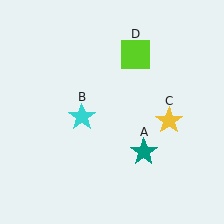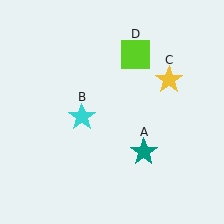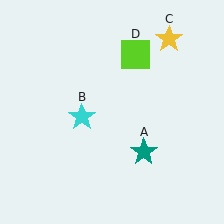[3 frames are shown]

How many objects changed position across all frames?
1 object changed position: yellow star (object C).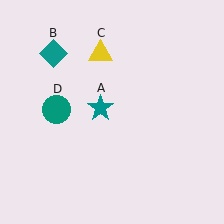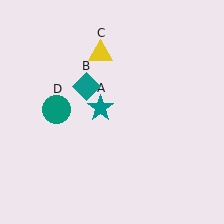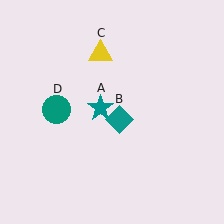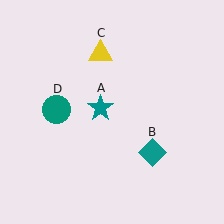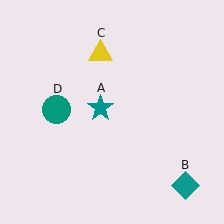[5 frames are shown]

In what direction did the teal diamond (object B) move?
The teal diamond (object B) moved down and to the right.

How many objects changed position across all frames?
1 object changed position: teal diamond (object B).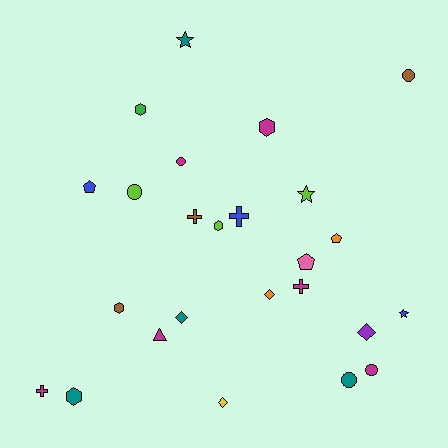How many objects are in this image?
There are 25 objects.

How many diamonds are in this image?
There are 4 diamonds.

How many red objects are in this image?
There are no red objects.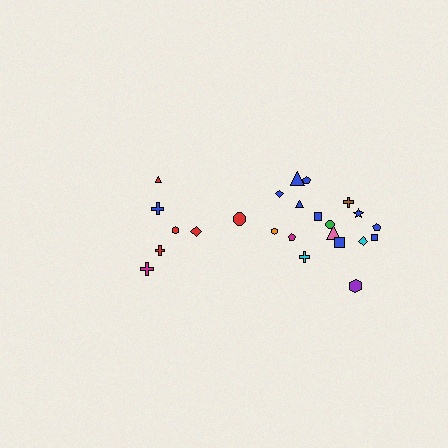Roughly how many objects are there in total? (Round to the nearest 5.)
Roughly 25 objects in total.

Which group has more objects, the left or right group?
The right group.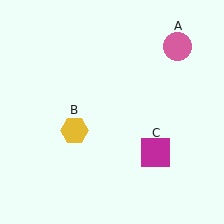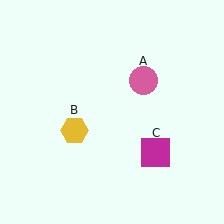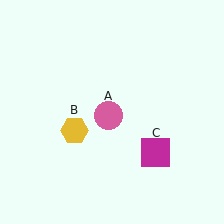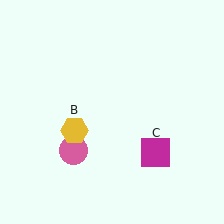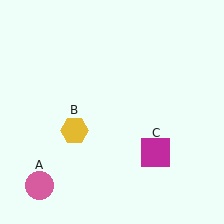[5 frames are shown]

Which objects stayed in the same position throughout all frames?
Yellow hexagon (object B) and magenta square (object C) remained stationary.